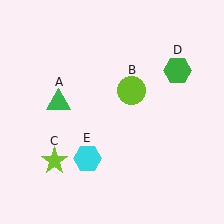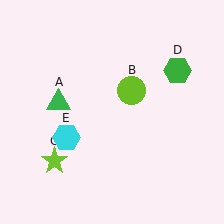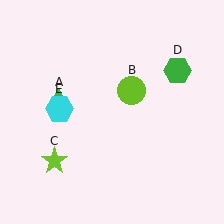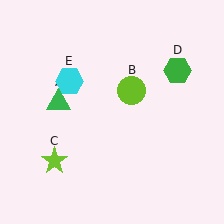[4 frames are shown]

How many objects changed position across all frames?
1 object changed position: cyan hexagon (object E).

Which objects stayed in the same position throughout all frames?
Green triangle (object A) and lime circle (object B) and lime star (object C) and green hexagon (object D) remained stationary.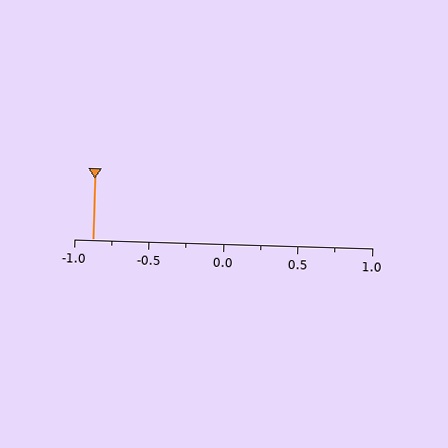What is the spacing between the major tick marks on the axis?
The major ticks are spaced 0.5 apart.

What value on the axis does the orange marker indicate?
The marker indicates approximately -0.88.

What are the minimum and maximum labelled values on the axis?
The axis runs from -1.0 to 1.0.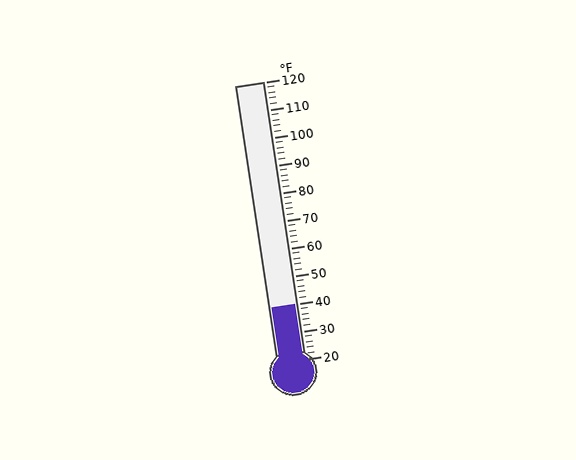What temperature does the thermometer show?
The thermometer shows approximately 40°F.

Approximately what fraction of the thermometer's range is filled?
The thermometer is filled to approximately 20% of its range.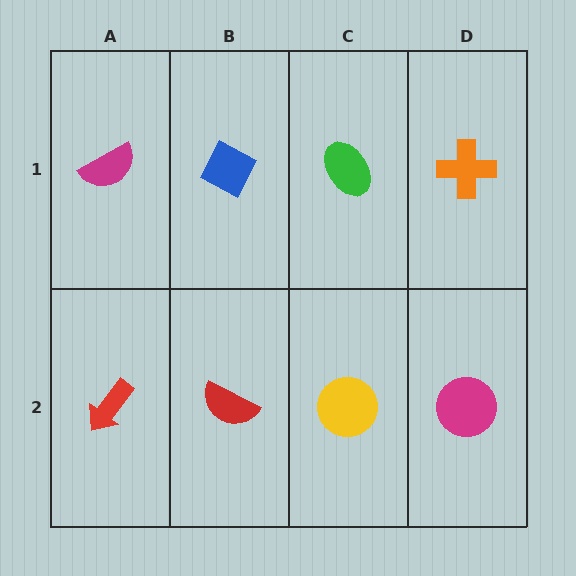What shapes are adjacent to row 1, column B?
A red semicircle (row 2, column B), a magenta semicircle (row 1, column A), a green ellipse (row 1, column C).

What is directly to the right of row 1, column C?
An orange cross.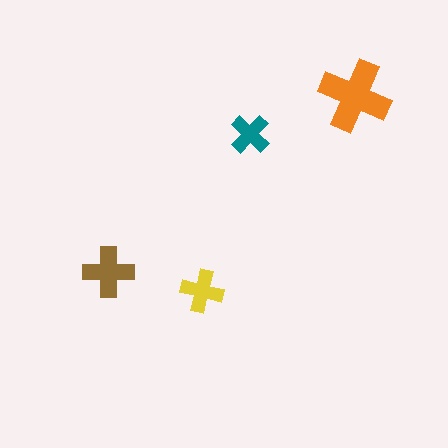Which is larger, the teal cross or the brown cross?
The brown one.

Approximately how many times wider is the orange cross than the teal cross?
About 2 times wider.